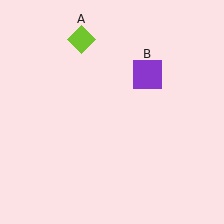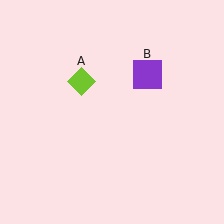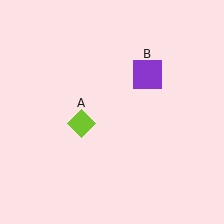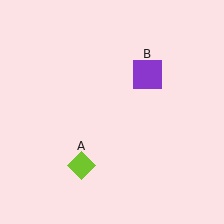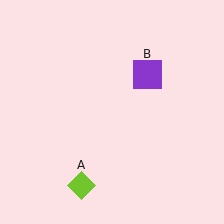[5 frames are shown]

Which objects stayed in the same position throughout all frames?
Purple square (object B) remained stationary.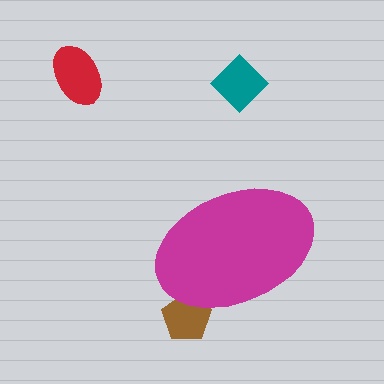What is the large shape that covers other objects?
A magenta ellipse.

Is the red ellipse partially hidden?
No, the red ellipse is fully visible.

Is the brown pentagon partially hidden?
Yes, the brown pentagon is partially hidden behind the magenta ellipse.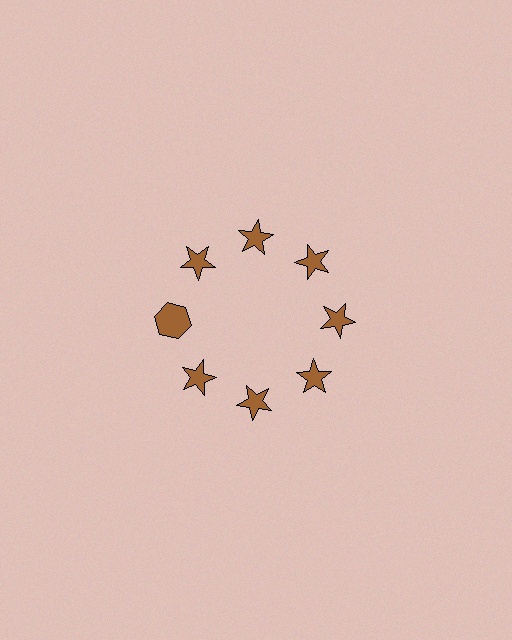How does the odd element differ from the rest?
It has a different shape: hexagon instead of star.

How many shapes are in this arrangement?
There are 8 shapes arranged in a ring pattern.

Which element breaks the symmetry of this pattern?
The brown hexagon at roughly the 9 o'clock position breaks the symmetry. All other shapes are brown stars.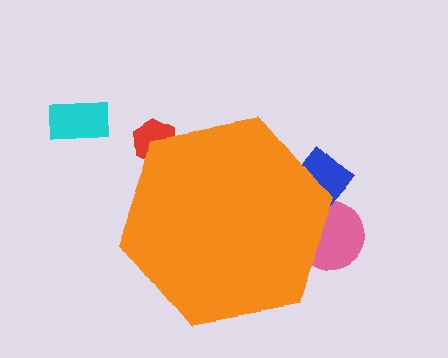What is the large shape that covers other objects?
An orange hexagon.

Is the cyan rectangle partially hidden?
No, the cyan rectangle is fully visible.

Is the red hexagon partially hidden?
Yes, the red hexagon is partially hidden behind the orange hexagon.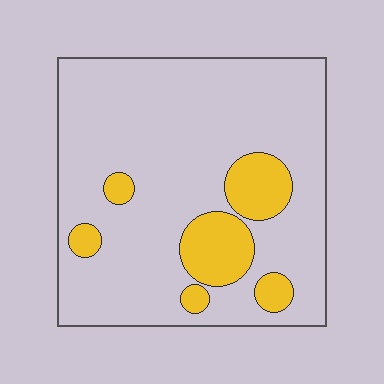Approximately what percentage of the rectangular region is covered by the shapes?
Approximately 15%.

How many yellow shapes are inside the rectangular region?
6.